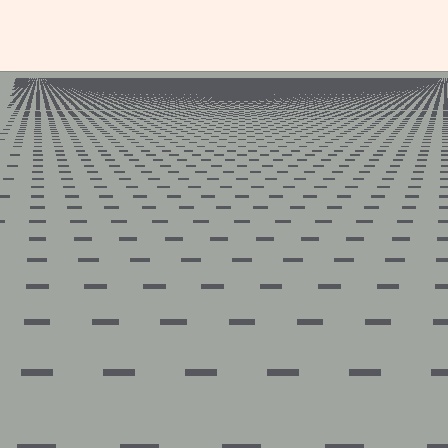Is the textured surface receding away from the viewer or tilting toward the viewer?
The surface is receding away from the viewer. Texture elements get smaller and denser toward the top.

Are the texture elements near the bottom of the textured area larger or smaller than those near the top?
Larger. Near the bottom, elements are closer to the viewer and appear at a bigger on-screen size.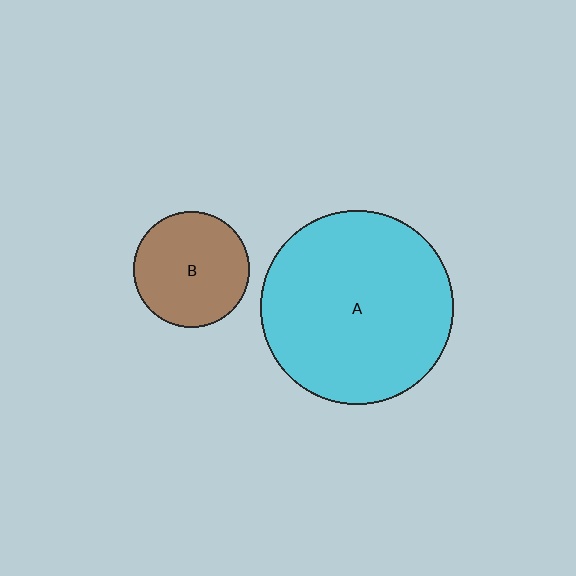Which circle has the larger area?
Circle A (cyan).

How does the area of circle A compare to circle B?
Approximately 2.8 times.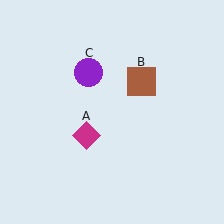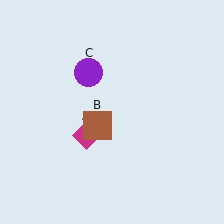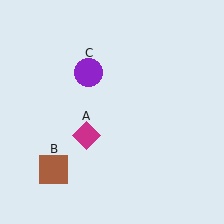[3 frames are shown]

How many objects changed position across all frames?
1 object changed position: brown square (object B).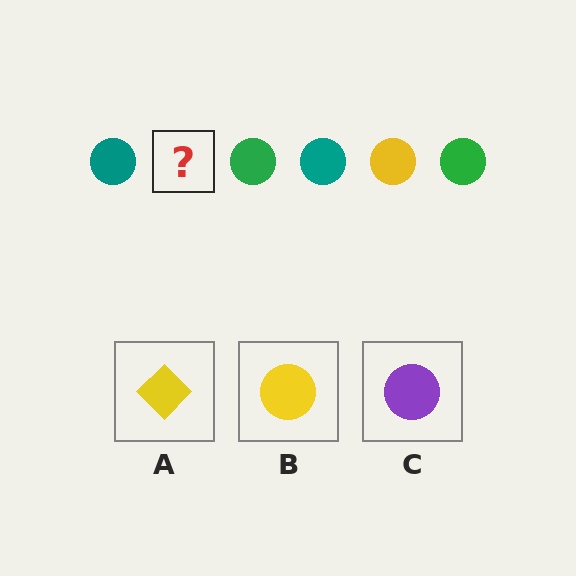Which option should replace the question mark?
Option B.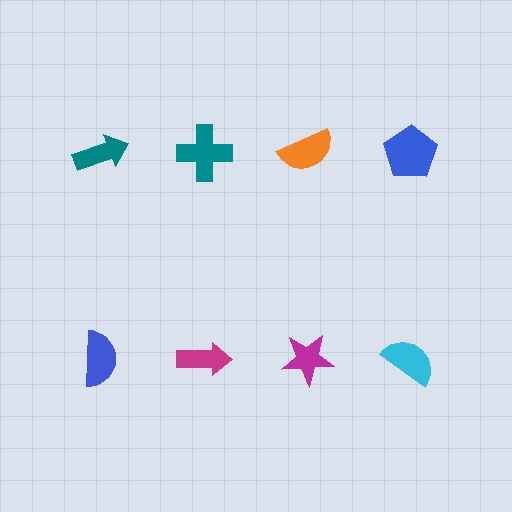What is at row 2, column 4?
A cyan semicircle.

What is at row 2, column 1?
A blue semicircle.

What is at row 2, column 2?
A magenta arrow.